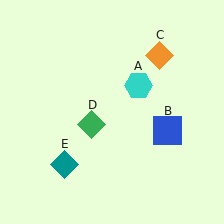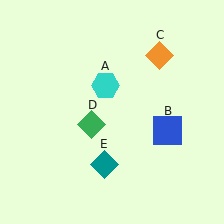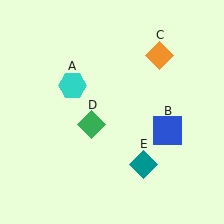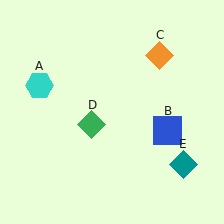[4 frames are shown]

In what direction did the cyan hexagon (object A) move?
The cyan hexagon (object A) moved left.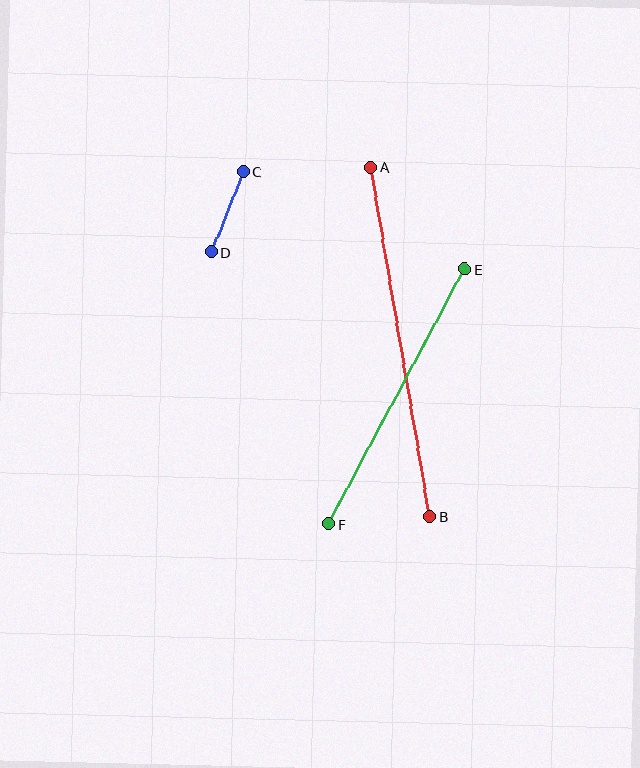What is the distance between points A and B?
The distance is approximately 354 pixels.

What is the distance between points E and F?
The distance is approximately 289 pixels.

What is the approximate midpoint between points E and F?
The midpoint is at approximately (397, 397) pixels.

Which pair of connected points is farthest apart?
Points A and B are farthest apart.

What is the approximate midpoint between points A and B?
The midpoint is at approximately (400, 342) pixels.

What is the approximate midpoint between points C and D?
The midpoint is at approximately (227, 212) pixels.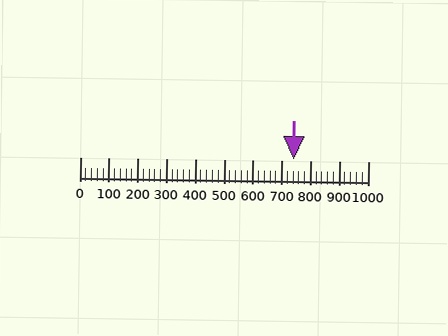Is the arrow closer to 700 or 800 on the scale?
The arrow is closer to 700.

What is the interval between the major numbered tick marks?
The major tick marks are spaced 100 units apart.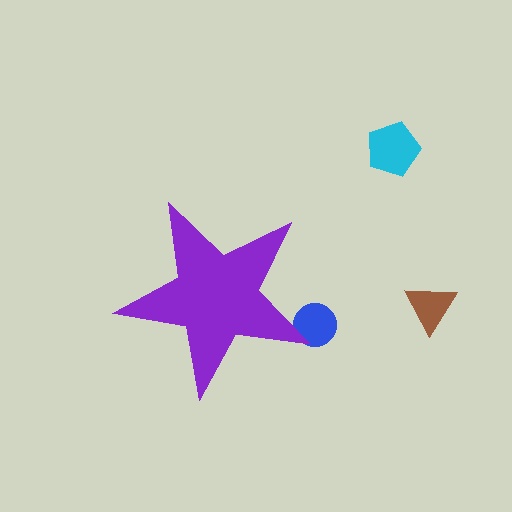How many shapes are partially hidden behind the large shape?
1 shape is partially hidden.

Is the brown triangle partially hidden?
No, the brown triangle is fully visible.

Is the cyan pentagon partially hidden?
No, the cyan pentagon is fully visible.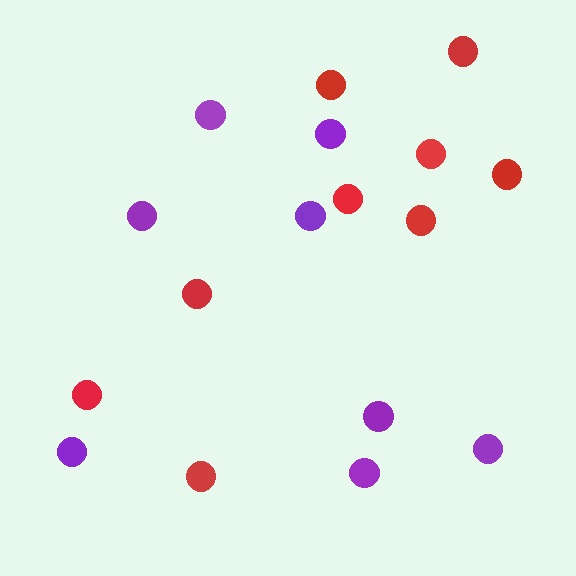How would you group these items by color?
There are 2 groups: one group of red circles (9) and one group of purple circles (8).